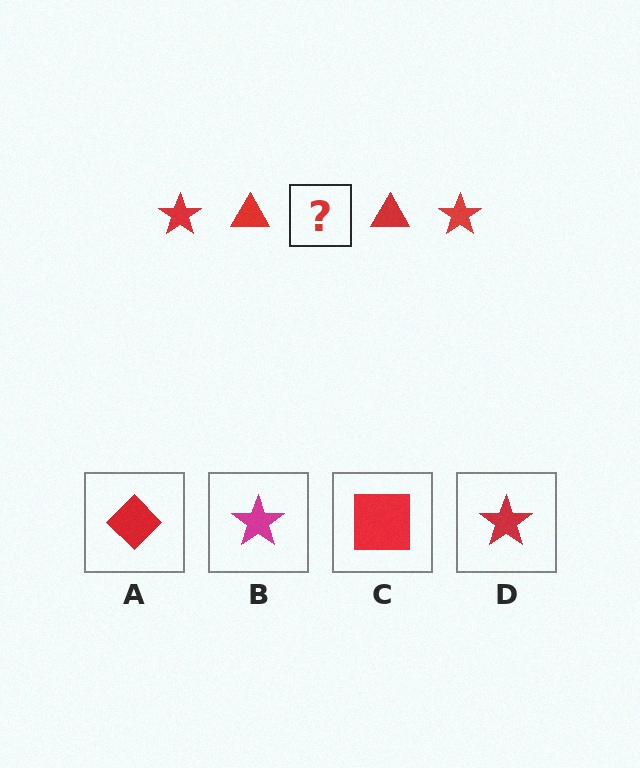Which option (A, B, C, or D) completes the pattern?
D.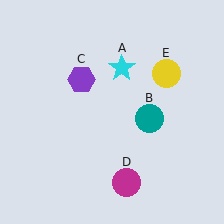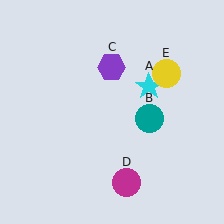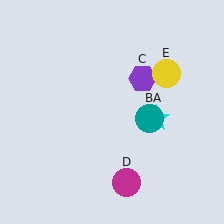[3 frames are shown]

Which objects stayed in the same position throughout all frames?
Teal circle (object B) and magenta circle (object D) and yellow circle (object E) remained stationary.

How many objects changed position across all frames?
2 objects changed position: cyan star (object A), purple hexagon (object C).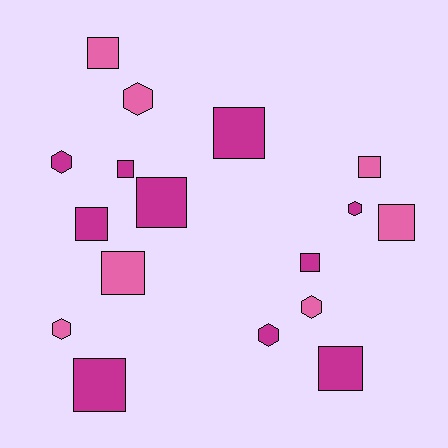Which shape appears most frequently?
Square, with 11 objects.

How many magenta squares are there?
There are 7 magenta squares.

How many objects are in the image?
There are 17 objects.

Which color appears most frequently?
Magenta, with 10 objects.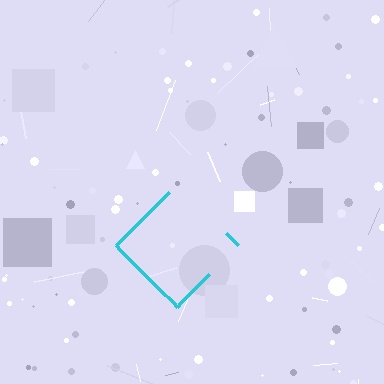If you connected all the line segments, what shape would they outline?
They would outline a diamond.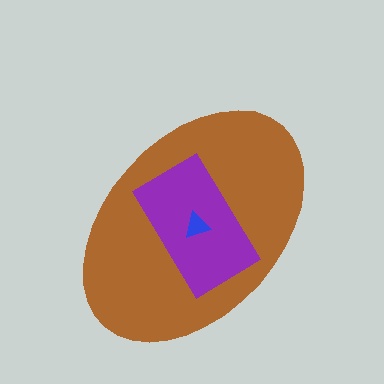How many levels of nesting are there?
3.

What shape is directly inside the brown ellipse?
The purple rectangle.